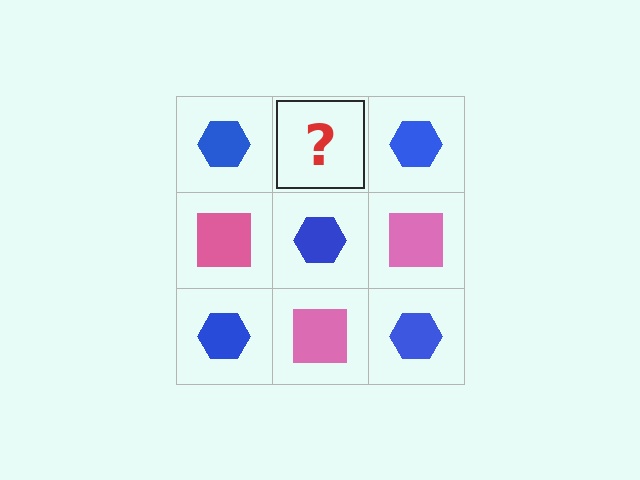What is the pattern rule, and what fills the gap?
The rule is that it alternates blue hexagon and pink square in a checkerboard pattern. The gap should be filled with a pink square.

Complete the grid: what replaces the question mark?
The question mark should be replaced with a pink square.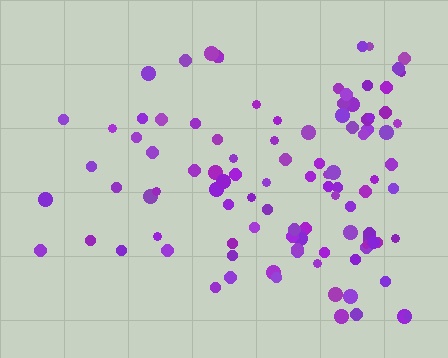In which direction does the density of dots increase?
From left to right, with the right side densest.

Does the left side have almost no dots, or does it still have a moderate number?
Still a moderate number, just noticeably fewer than the right.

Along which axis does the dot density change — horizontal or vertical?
Horizontal.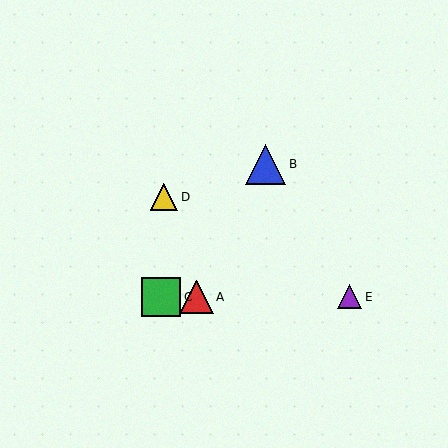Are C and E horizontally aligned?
Yes, both are at y≈297.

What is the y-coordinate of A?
Object A is at y≈297.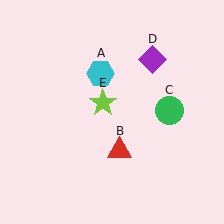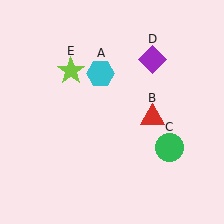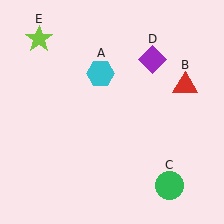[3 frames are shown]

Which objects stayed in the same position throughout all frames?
Cyan hexagon (object A) and purple diamond (object D) remained stationary.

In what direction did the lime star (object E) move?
The lime star (object E) moved up and to the left.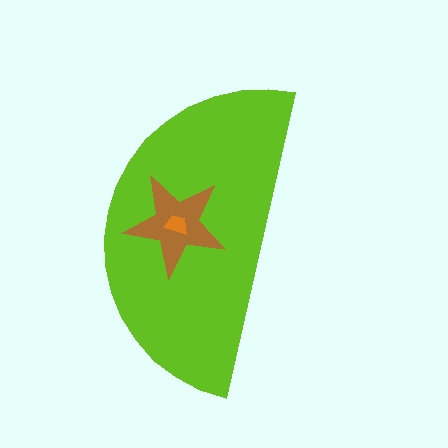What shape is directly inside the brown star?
The orange trapezoid.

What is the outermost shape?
The lime semicircle.